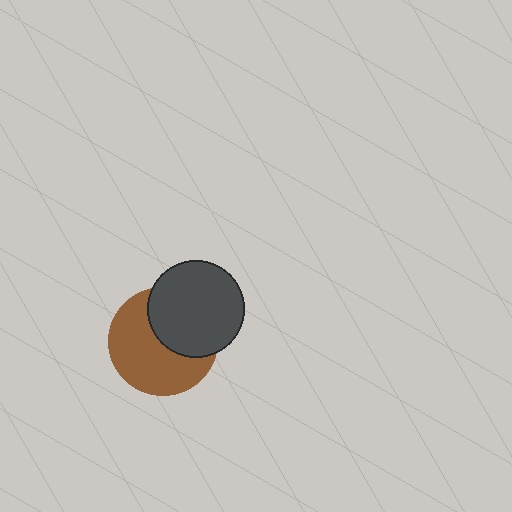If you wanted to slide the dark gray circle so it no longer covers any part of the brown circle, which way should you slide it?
Slide it toward the upper-right — that is the most direct way to separate the two shapes.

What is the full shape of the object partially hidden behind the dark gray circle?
The partially hidden object is a brown circle.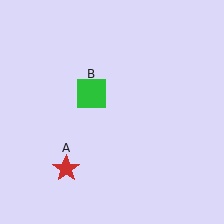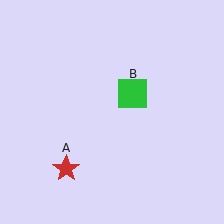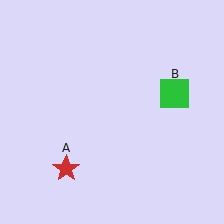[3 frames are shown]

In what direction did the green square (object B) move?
The green square (object B) moved right.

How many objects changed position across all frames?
1 object changed position: green square (object B).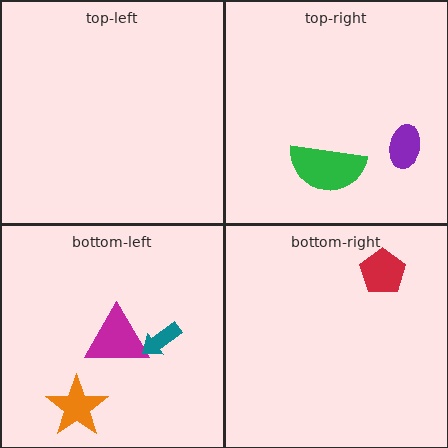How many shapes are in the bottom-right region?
1.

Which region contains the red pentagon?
The bottom-right region.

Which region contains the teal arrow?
The bottom-left region.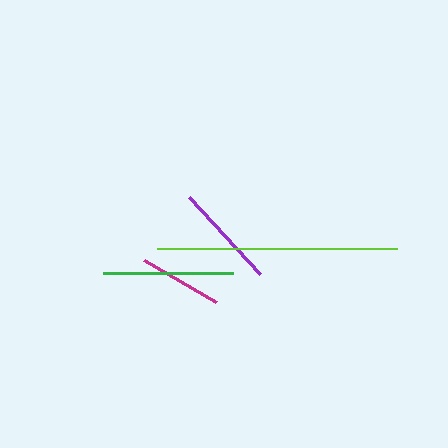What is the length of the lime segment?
The lime segment is approximately 239 pixels long.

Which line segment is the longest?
The lime line is the longest at approximately 239 pixels.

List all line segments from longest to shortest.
From longest to shortest: lime, green, purple, magenta.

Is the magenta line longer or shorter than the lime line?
The lime line is longer than the magenta line.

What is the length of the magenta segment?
The magenta segment is approximately 83 pixels long.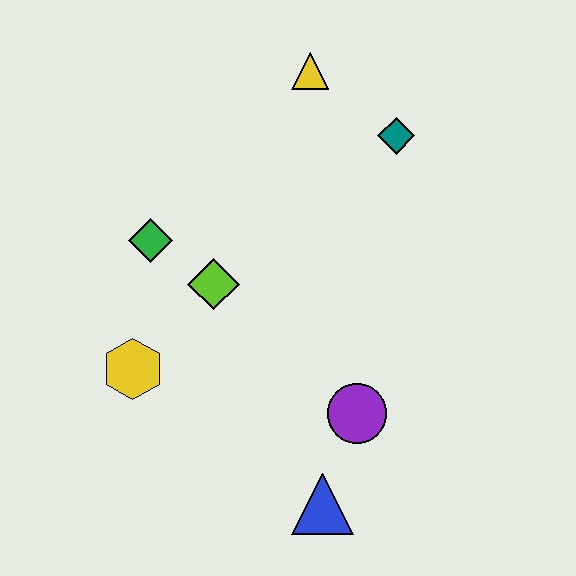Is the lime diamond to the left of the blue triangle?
Yes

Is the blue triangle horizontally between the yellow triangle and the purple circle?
Yes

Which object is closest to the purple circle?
The blue triangle is closest to the purple circle.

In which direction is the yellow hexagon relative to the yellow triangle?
The yellow hexagon is below the yellow triangle.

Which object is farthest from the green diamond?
The blue triangle is farthest from the green diamond.